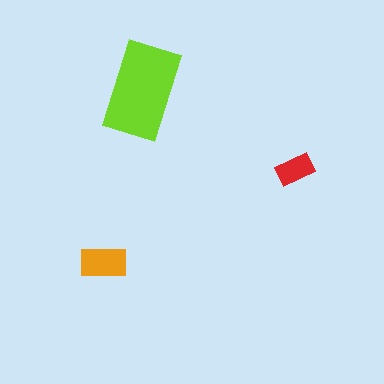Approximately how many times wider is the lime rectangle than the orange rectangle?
About 2 times wider.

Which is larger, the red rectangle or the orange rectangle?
The orange one.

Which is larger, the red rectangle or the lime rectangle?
The lime one.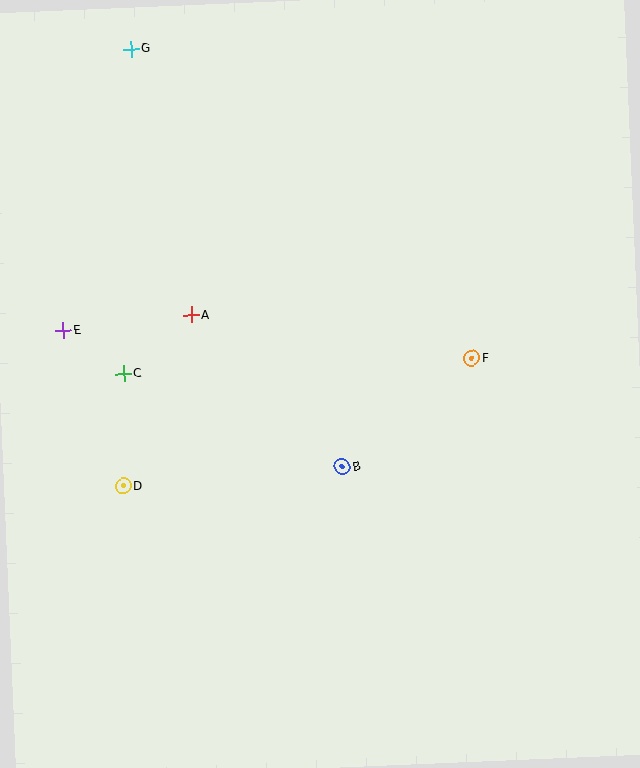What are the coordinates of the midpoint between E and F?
The midpoint between E and F is at (268, 345).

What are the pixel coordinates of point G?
Point G is at (131, 49).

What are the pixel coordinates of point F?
Point F is at (472, 359).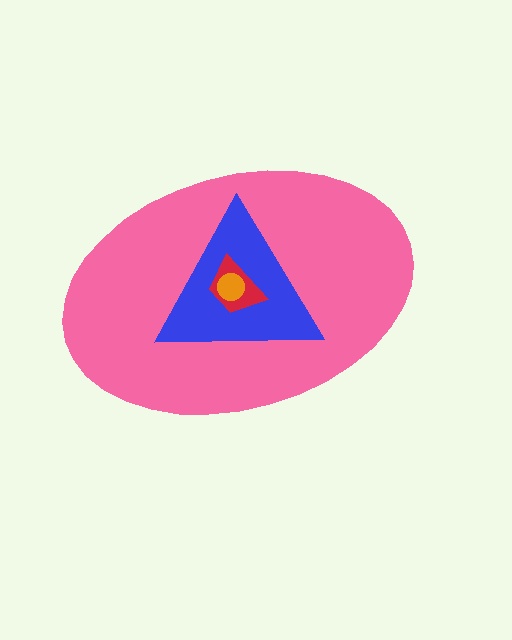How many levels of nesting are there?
4.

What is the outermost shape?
The pink ellipse.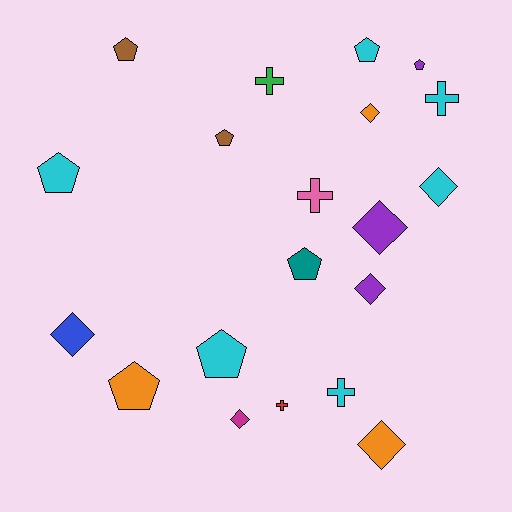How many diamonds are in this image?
There are 7 diamonds.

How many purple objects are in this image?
There are 3 purple objects.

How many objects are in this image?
There are 20 objects.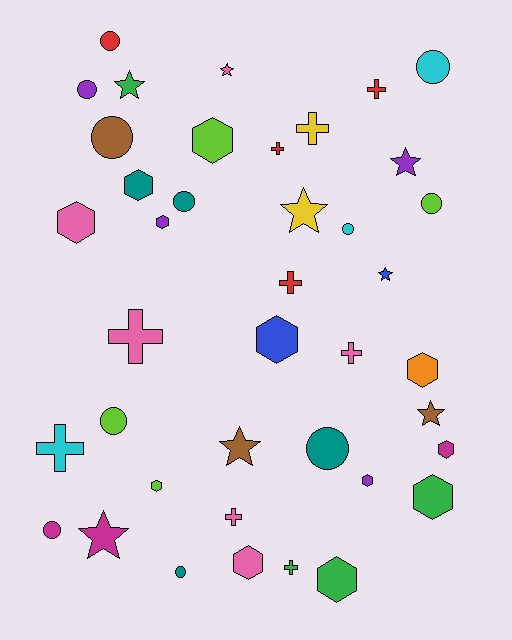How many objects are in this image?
There are 40 objects.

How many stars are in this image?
There are 8 stars.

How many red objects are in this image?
There are 4 red objects.